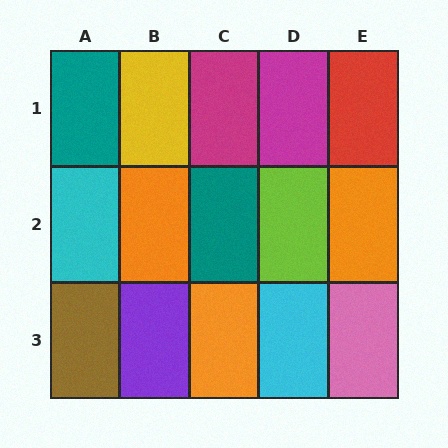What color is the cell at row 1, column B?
Yellow.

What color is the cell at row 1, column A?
Teal.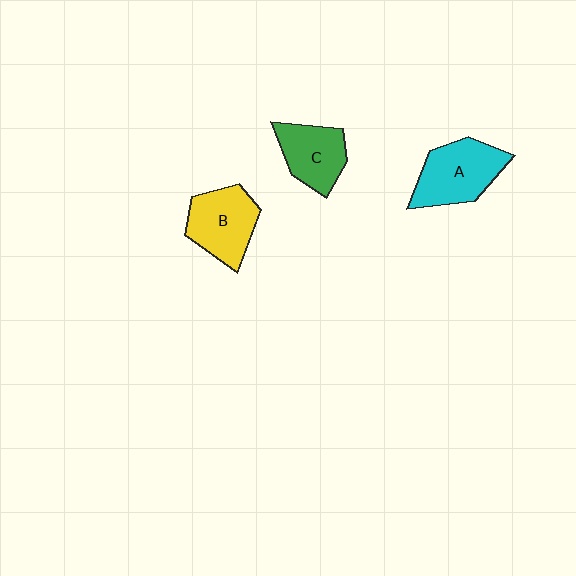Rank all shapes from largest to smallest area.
From largest to smallest: A (cyan), B (yellow), C (green).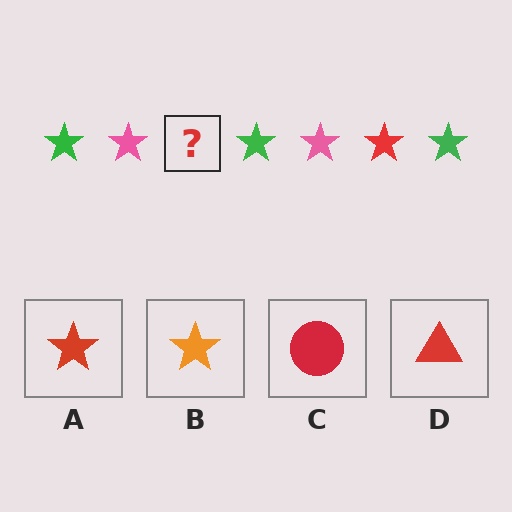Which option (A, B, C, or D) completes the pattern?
A.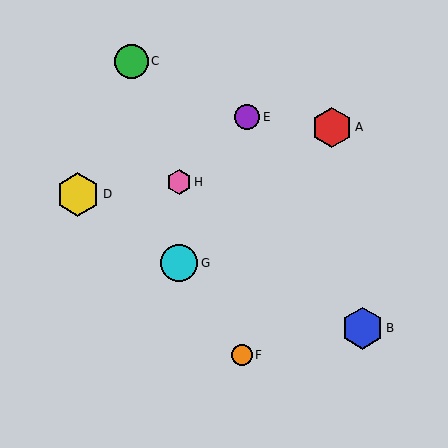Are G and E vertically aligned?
No, G is at x≈179 and E is at x≈247.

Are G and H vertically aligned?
Yes, both are at x≈179.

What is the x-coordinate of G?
Object G is at x≈179.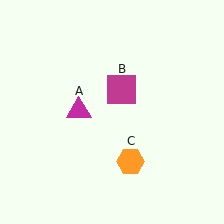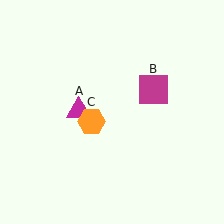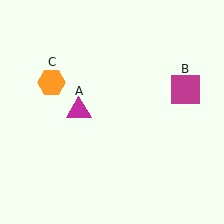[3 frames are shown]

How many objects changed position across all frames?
2 objects changed position: magenta square (object B), orange hexagon (object C).